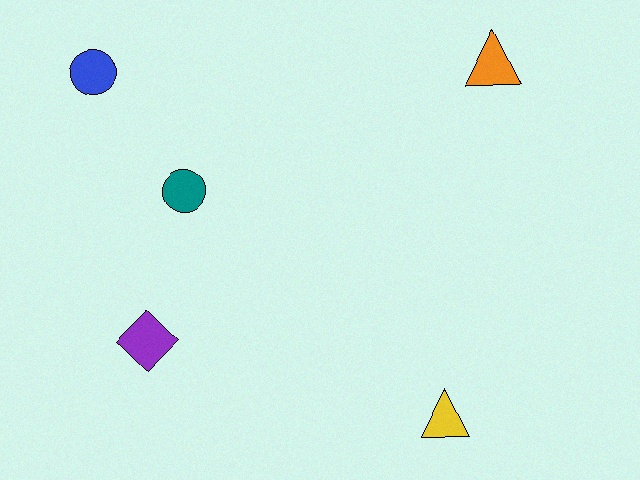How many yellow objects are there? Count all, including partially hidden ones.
There is 1 yellow object.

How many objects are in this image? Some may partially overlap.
There are 5 objects.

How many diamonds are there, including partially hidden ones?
There is 1 diamond.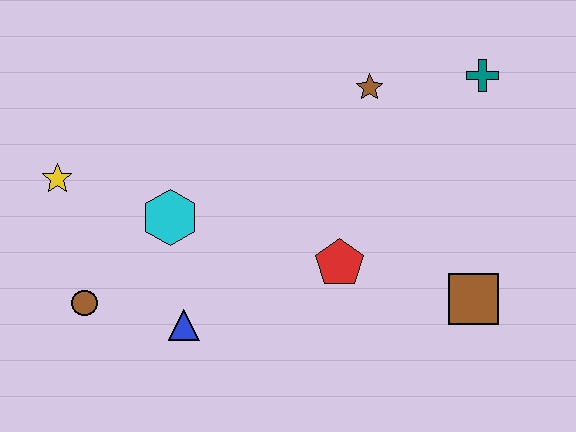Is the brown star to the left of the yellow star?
No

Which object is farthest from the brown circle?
The teal cross is farthest from the brown circle.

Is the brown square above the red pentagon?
No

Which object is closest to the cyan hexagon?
The blue triangle is closest to the cyan hexagon.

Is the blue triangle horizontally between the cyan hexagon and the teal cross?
Yes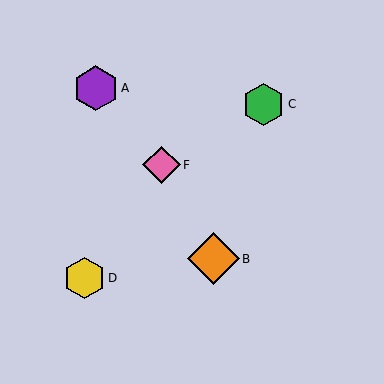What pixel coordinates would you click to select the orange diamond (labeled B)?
Click at (213, 259) to select the orange diamond B.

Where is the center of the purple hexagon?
The center of the purple hexagon is at (96, 88).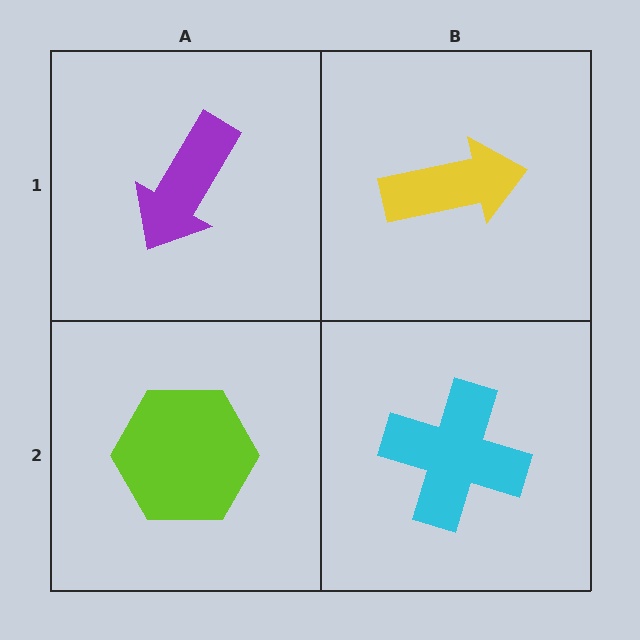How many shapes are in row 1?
2 shapes.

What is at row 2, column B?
A cyan cross.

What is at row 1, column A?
A purple arrow.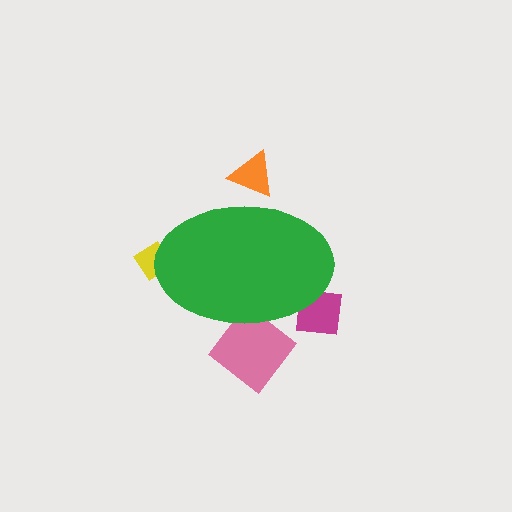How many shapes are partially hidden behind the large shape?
4 shapes are partially hidden.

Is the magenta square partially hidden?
Yes, the magenta square is partially hidden behind the green ellipse.